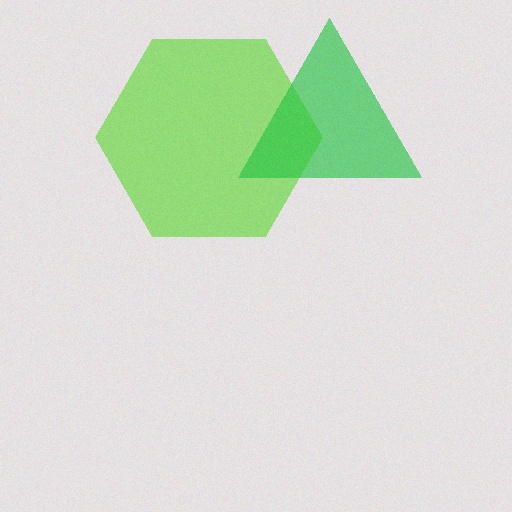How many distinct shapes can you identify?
There are 2 distinct shapes: a lime hexagon, a green triangle.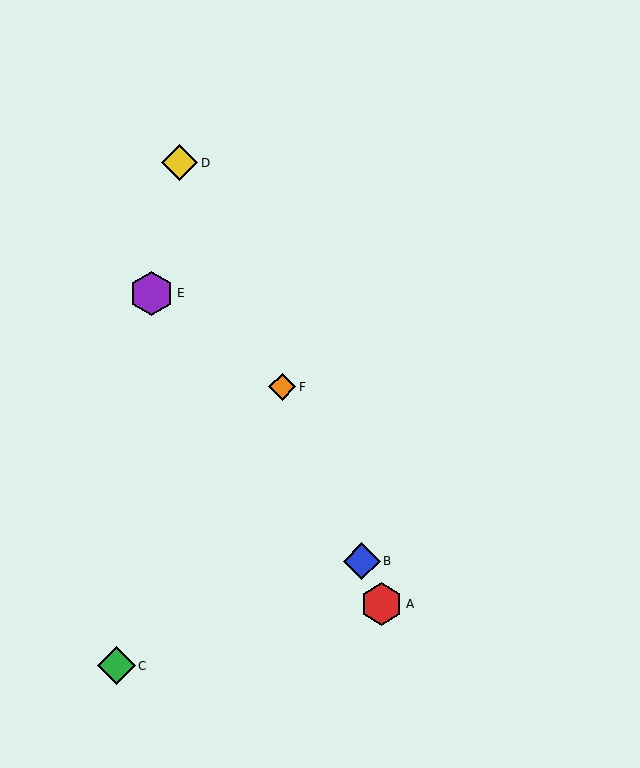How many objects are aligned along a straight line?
4 objects (A, B, D, F) are aligned along a straight line.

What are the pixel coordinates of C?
Object C is at (116, 666).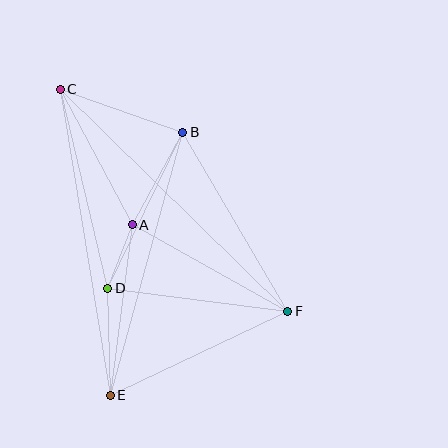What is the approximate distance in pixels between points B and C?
The distance between B and C is approximately 130 pixels.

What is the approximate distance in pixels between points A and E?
The distance between A and E is approximately 172 pixels.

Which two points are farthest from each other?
Points C and F are farthest from each other.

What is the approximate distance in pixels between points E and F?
The distance between E and F is approximately 196 pixels.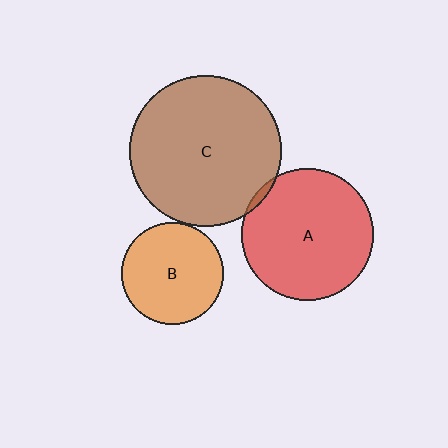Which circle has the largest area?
Circle C (brown).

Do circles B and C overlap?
Yes.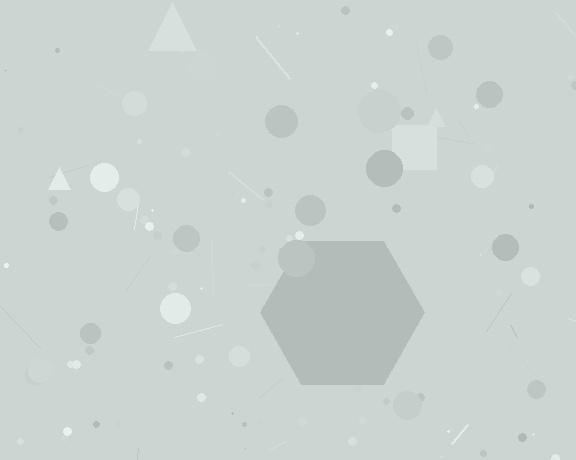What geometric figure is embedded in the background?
A hexagon is embedded in the background.